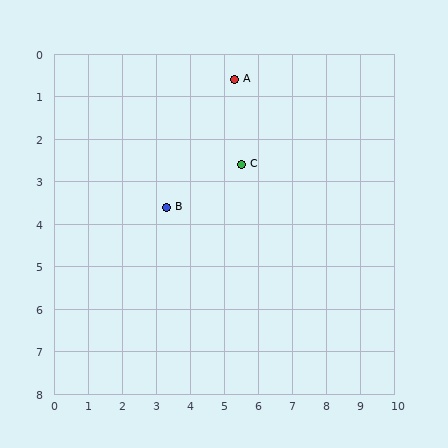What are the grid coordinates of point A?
Point A is at approximately (5.3, 0.6).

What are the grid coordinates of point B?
Point B is at approximately (3.3, 3.6).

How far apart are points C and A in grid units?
Points C and A are about 2.0 grid units apart.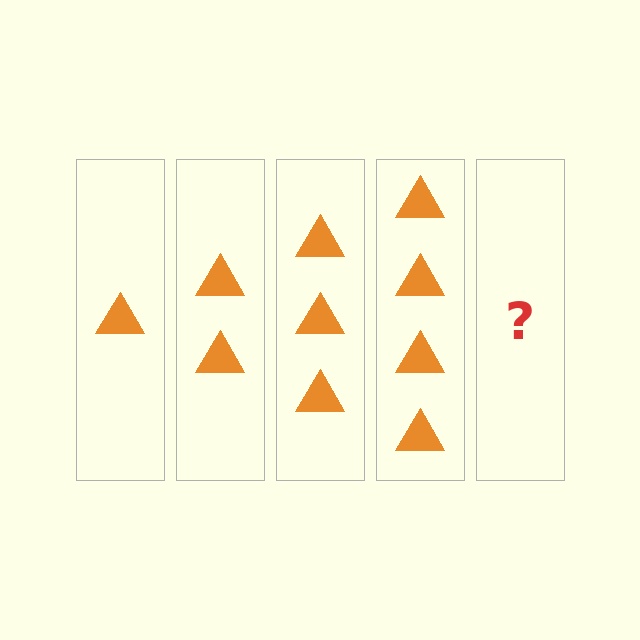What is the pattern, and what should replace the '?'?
The pattern is that each step adds one more triangle. The '?' should be 5 triangles.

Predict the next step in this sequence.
The next step is 5 triangles.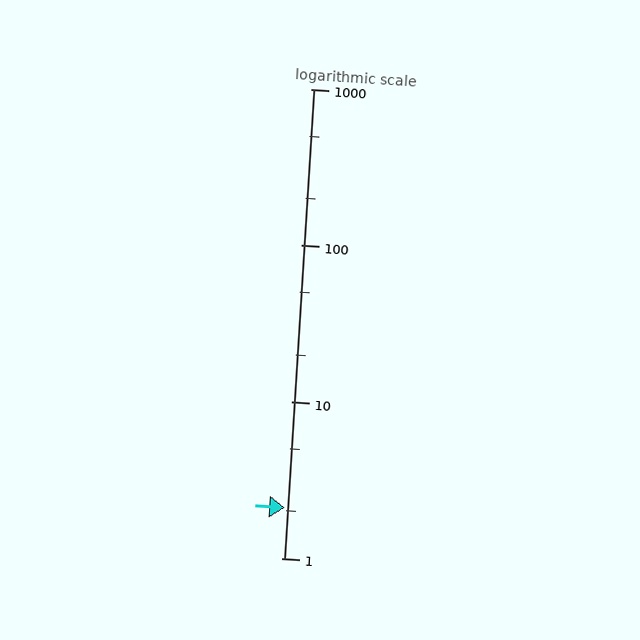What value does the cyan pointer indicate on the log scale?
The pointer indicates approximately 2.1.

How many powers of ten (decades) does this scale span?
The scale spans 3 decades, from 1 to 1000.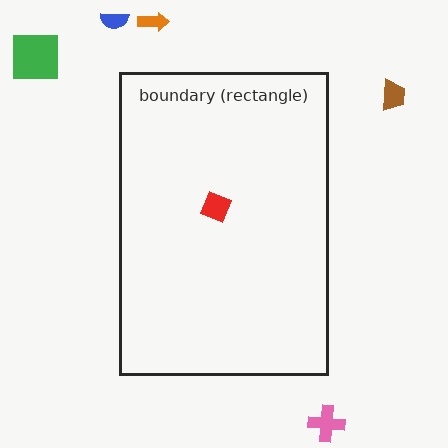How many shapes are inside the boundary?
1 inside, 5 outside.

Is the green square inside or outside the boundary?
Outside.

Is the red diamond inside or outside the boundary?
Inside.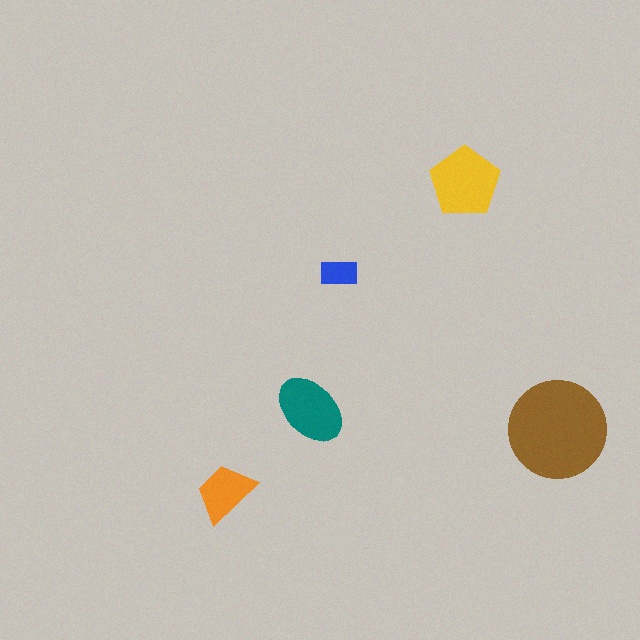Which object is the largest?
The brown circle.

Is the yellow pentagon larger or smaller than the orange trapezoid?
Larger.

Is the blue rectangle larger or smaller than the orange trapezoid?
Smaller.